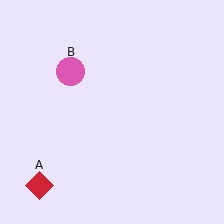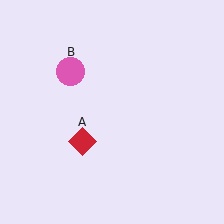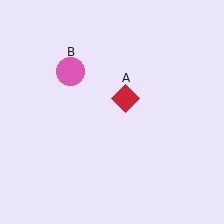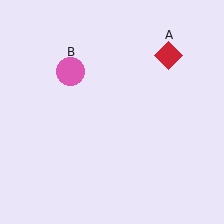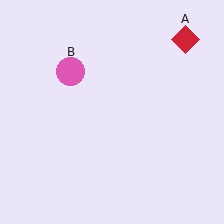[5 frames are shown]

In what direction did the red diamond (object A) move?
The red diamond (object A) moved up and to the right.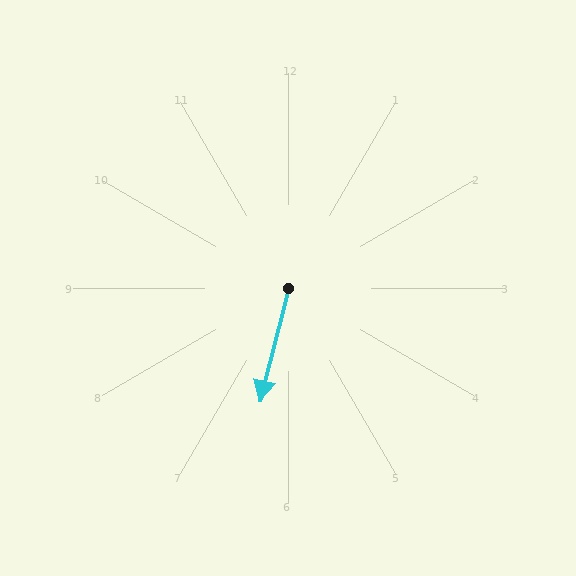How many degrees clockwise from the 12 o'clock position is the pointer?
Approximately 194 degrees.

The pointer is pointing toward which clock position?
Roughly 6 o'clock.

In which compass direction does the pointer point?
South.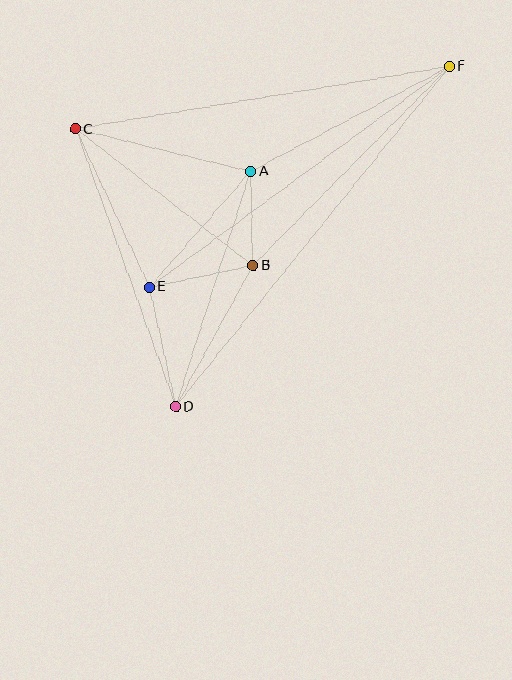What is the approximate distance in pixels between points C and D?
The distance between C and D is approximately 295 pixels.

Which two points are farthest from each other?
Points D and F are farthest from each other.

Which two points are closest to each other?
Points A and B are closest to each other.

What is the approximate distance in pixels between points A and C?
The distance between A and C is approximately 180 pixels.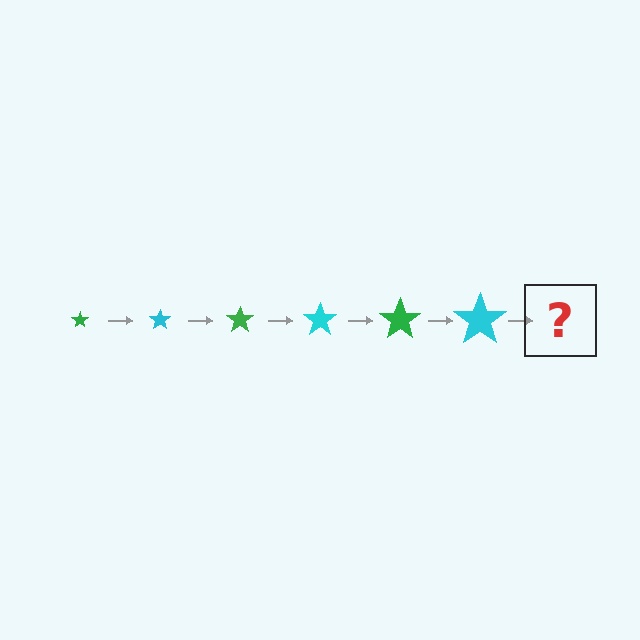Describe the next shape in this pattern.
It should be a green star, larger than the previous one.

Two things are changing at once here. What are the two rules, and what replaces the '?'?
The two rules are that the star grows larger each step and the color cycles through green and cyan. The '?' should be a green star, larger than the previous one.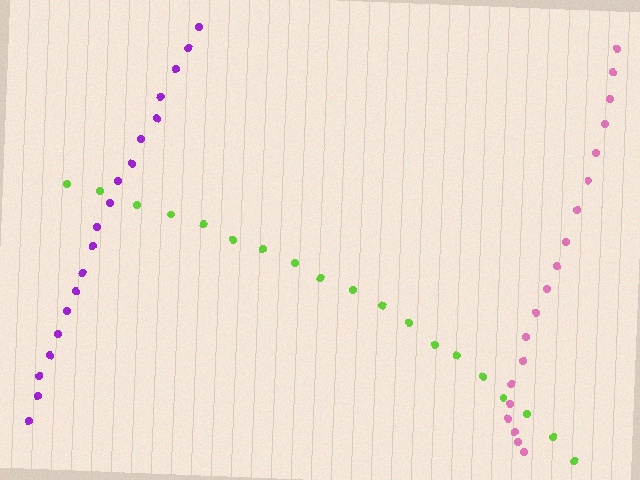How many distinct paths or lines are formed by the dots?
There are 3 distinct paths.